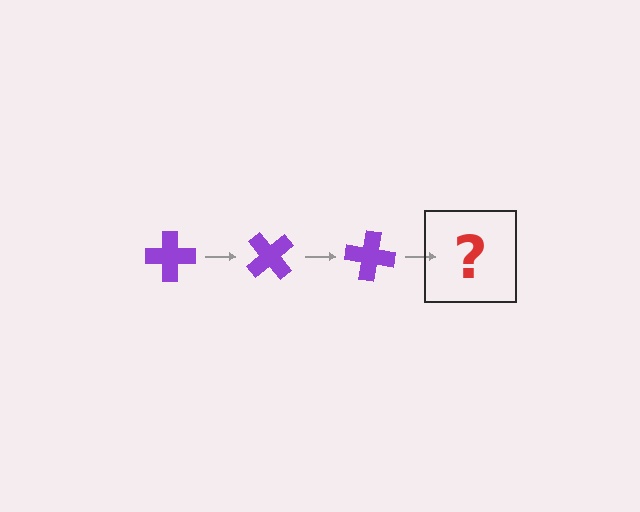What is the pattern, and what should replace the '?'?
The pattern is that the cross rotates 50 degrees each step. The '?' should be a purple cross rotated 150 degrees.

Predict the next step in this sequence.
The next step is a purple cross rotated 150 degrees.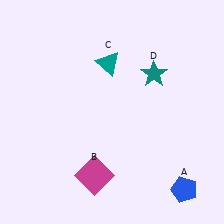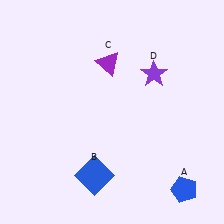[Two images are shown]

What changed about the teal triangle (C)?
In Image 1, C is teal. In Image 2, it changed to purple.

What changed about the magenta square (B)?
In Image 1, B is magenta. In Image 2, it changed to blue.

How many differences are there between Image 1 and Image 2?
There are 3 differences between the two images.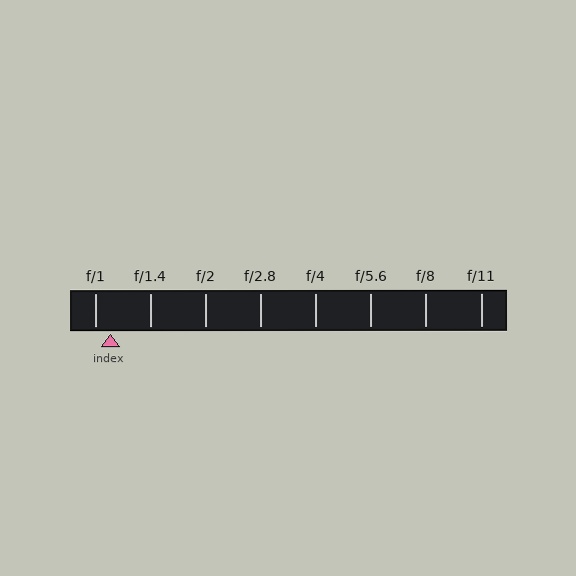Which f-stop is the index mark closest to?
The index mark is closest to f/1.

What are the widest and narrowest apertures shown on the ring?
The widest aperture shown is f/1 and the narrowest is f/11.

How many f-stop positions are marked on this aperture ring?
There are 8 f-stop positions marked.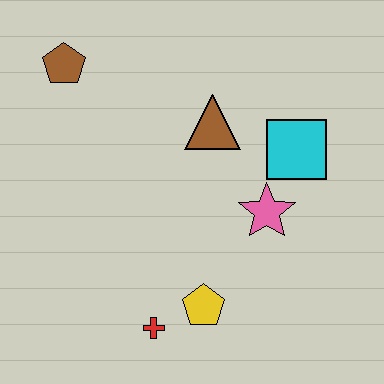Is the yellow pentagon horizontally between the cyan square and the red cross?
Yes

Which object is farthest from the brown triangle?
The red cross is farthest from the brown triangle.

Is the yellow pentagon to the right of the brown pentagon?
Yes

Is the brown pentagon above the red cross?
Yes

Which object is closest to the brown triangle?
The cyan square is closest to the brown triangle.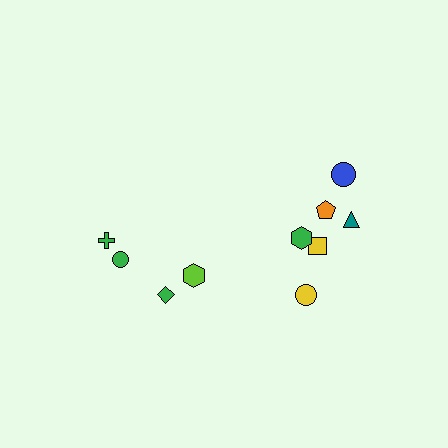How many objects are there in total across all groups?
There are 10 objects.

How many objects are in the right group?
There are 6 objects.